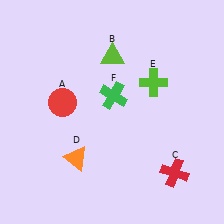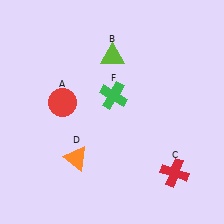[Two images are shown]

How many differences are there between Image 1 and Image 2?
There is 1 difference between the two images.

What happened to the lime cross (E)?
The lime cross (E) was removed in Image 2. It was in the top-right area of Image 1.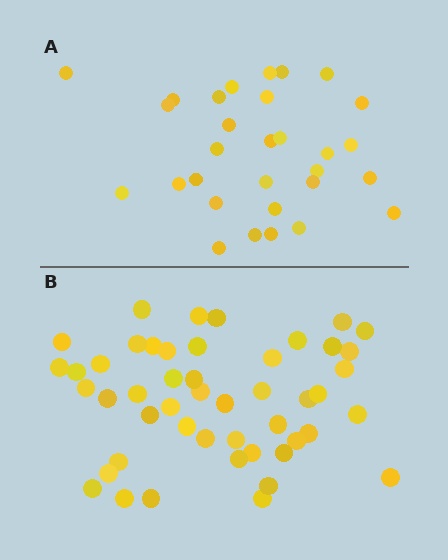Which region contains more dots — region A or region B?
Region B (the bottom region) has more dots.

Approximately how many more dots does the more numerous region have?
Region B has approximately 20 more dots than region A.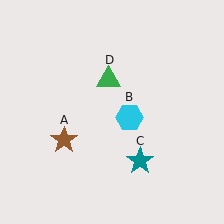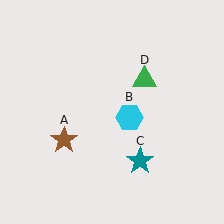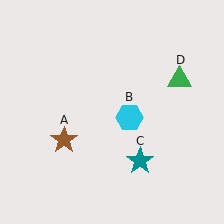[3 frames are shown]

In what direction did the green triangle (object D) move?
The green triangle (object D) moved right.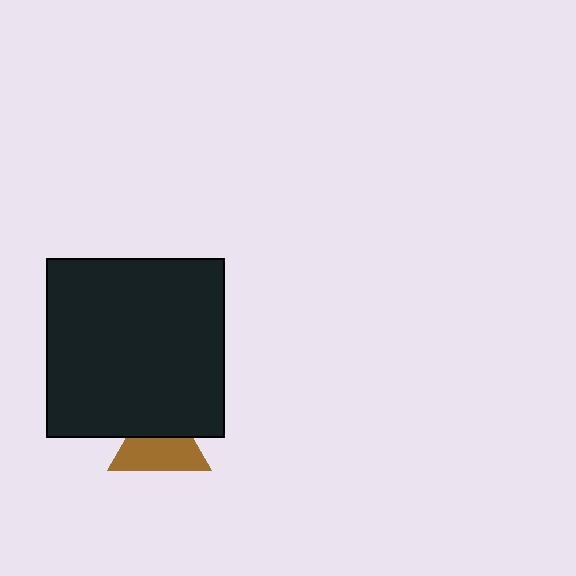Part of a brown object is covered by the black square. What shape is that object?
It is a triangle.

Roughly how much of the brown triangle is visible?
About half of it is visible (roughly 60%).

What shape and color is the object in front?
The object in front is a black square.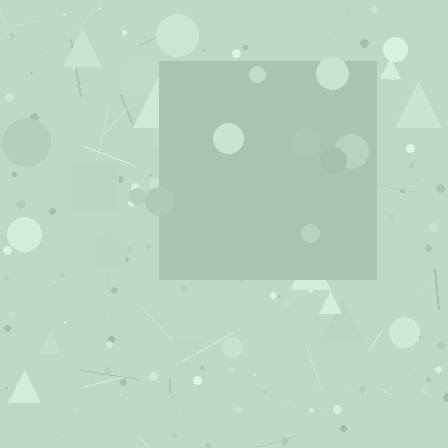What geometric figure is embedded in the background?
A square is embedded in the background.